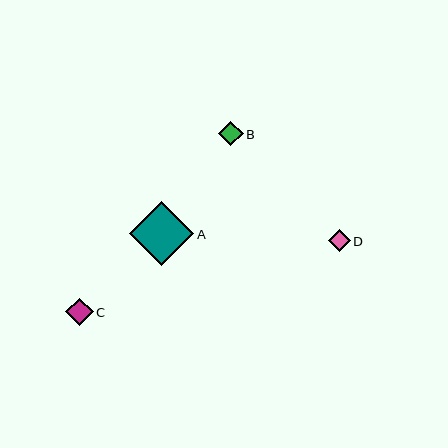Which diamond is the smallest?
Diamond D is the smallest with a size of approximately 22 pixels.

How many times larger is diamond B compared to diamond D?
Diamond B is approximately 1.1 times the size of diamond D.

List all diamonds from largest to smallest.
From largest to smallest: A, C, B, D.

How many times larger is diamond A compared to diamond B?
Diamond A is approximately 2.6 times the size of diamond B.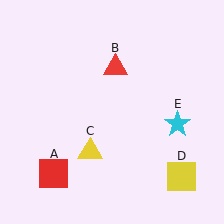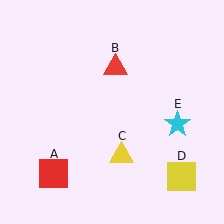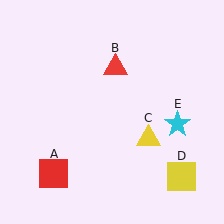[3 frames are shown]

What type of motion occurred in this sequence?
The yellow triangle (object C) rotated counterclockwise around the center of the scene.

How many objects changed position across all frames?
1 object changed position: yellow triangle (object C).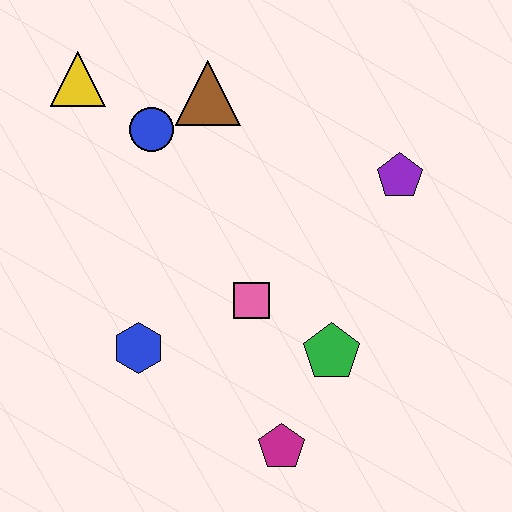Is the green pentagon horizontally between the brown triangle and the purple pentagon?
Yes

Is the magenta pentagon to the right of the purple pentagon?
No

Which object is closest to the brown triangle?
The blue circle is closest to the brown triangle.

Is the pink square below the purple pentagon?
Yes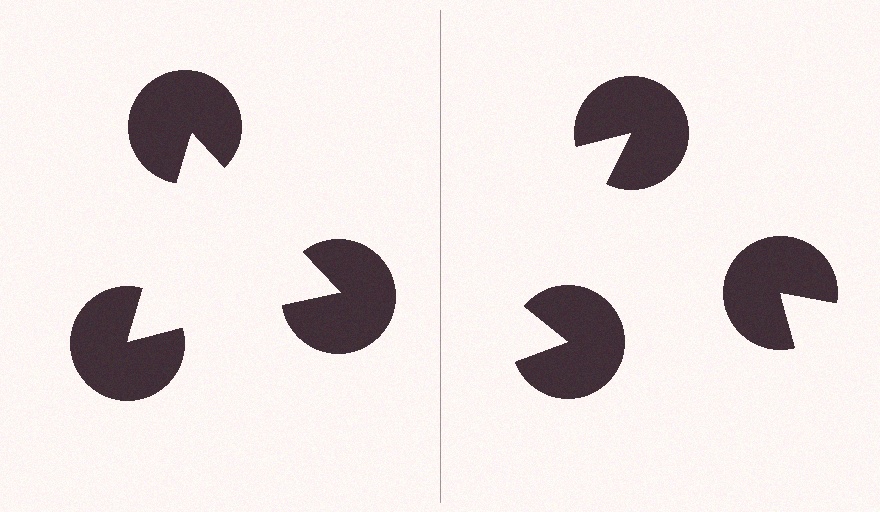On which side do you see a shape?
An illusory triangle appears on the left side. On the right side the wedge cuts are rotated, so no coherent shape forms.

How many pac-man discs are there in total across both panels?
6 — 3 on each side.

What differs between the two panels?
The pac-man discs are positioned identically on both sides; only the wedge orientations differ. On the left they align to a triangle; on the right they are misaligned.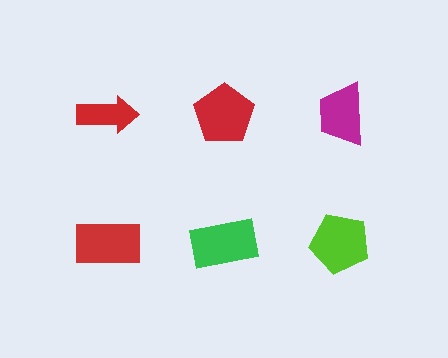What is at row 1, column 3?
A magenta trapezoid.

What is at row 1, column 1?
A red arrow.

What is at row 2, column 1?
A red rectangle.